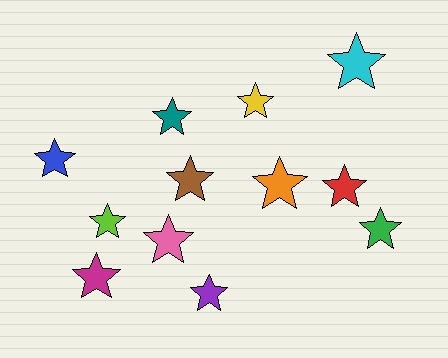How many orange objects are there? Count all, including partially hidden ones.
There is 1 orange object.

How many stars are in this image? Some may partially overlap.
There are 12 stars.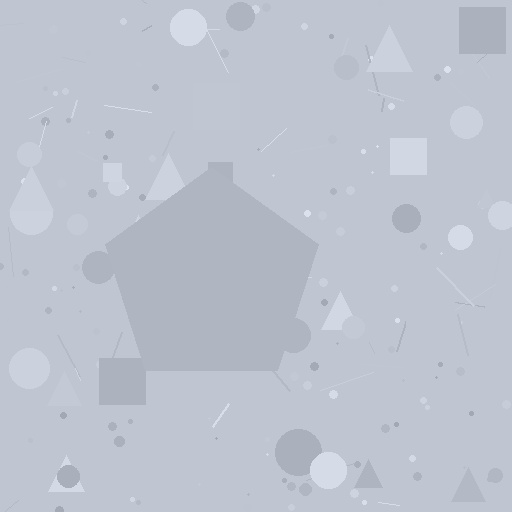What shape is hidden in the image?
A pentagon is hidden in the image.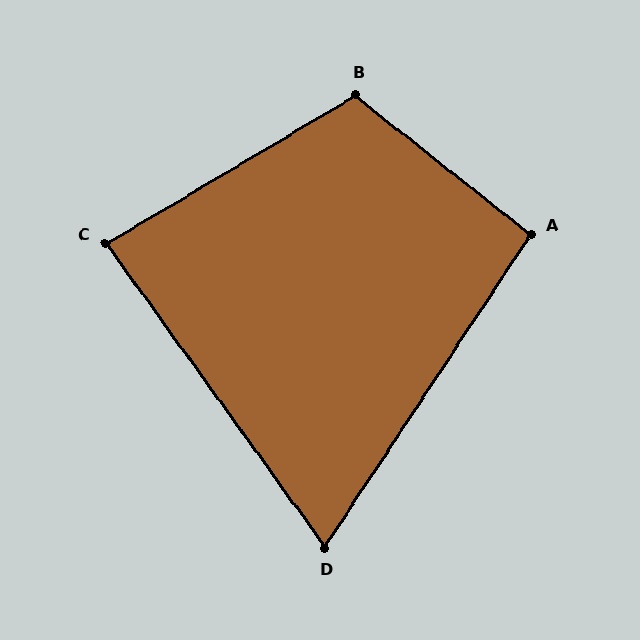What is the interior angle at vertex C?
Approximately 85 degrees (acute).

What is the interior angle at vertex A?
Approximately 95 degrees (obtuse).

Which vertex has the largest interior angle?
B, at approximately 111 degrees.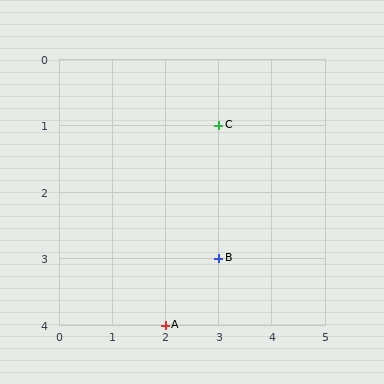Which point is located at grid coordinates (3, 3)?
Point B is at (3, 3).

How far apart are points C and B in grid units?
Points C and B are 2 rows apart.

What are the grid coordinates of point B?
Point B is at grid coordinates (3, 3).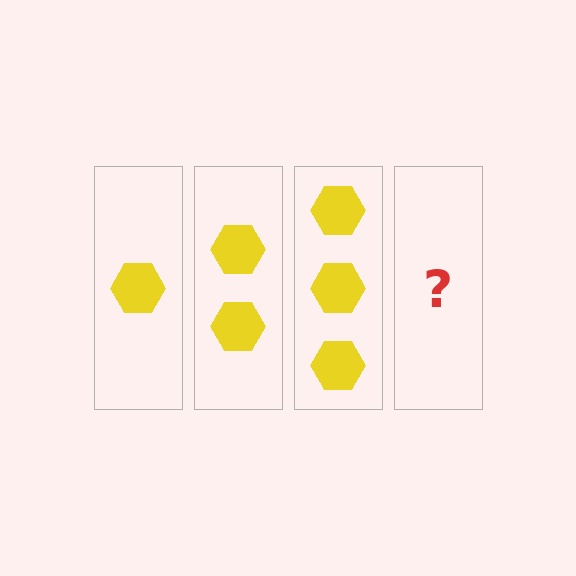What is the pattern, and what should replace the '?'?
The pattern is that each step adds one more hexagon. The '?' should be 4 hexagons.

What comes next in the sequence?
The next element should be 4 hexagons.